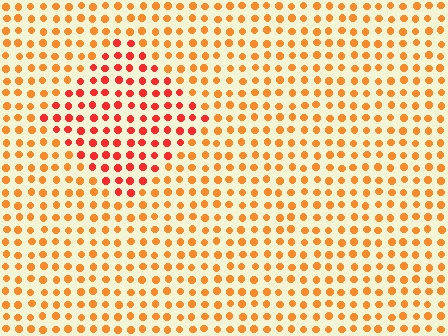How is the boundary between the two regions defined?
The boundary is defined purely by a slight shift in hue (about 29 degrees). Spacing, size, and orientation are identical on both sides.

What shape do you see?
I see a diamond.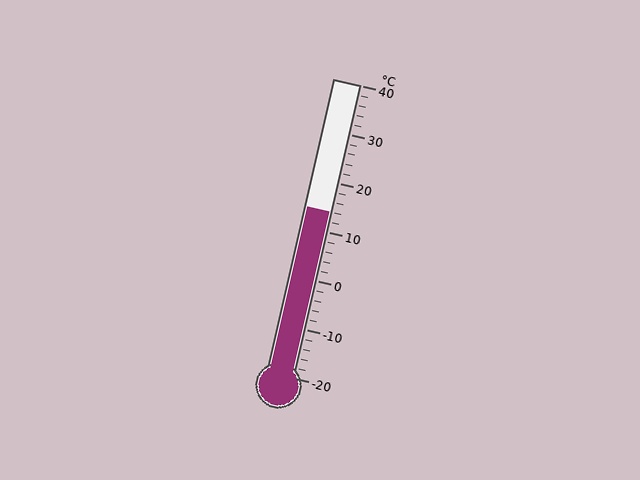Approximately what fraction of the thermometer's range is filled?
The thermometer is filled to approximately 55% of its range.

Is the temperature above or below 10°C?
The temperature is above 10°C.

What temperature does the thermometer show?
The thermometer shows approximately 14°C.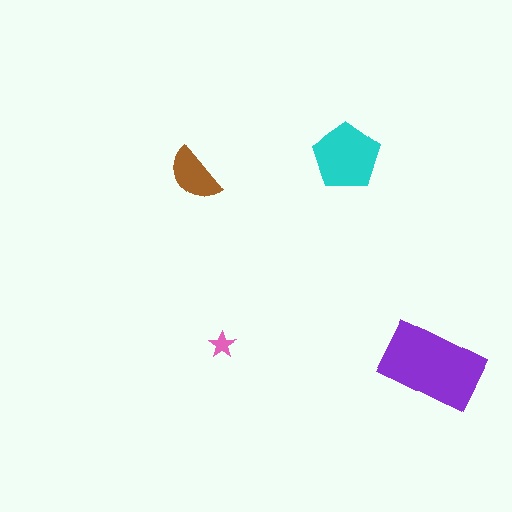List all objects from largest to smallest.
The purple rectangle, the cyan pentagon, the brown semicircle, the pink star.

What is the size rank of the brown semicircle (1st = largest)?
3rd.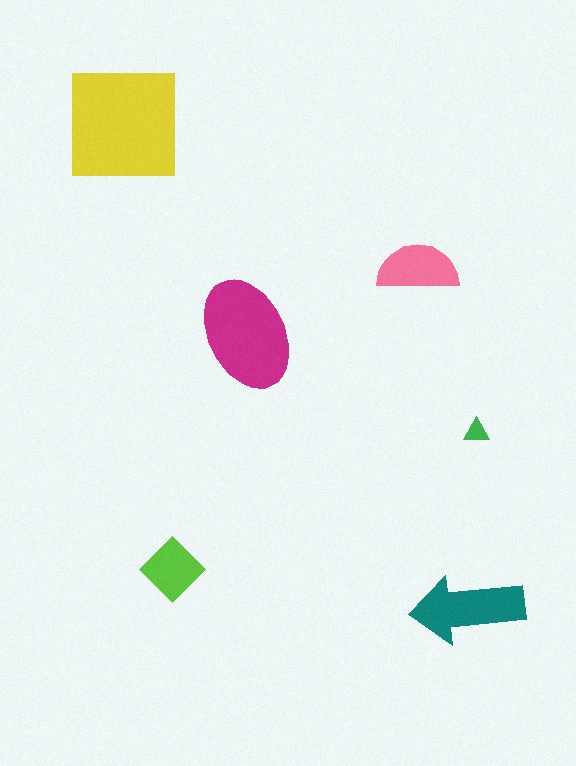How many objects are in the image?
There are 6 objects in the image.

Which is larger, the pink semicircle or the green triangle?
The pink semicircle.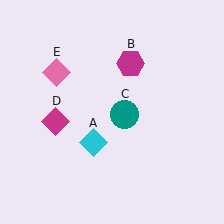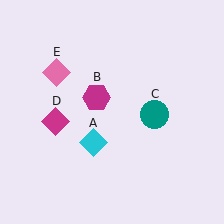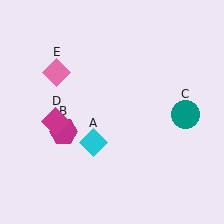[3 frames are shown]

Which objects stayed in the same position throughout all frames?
Cyan diamond (object A) and magenta diamond (object D) and pink diamond (object E) remained stationary.